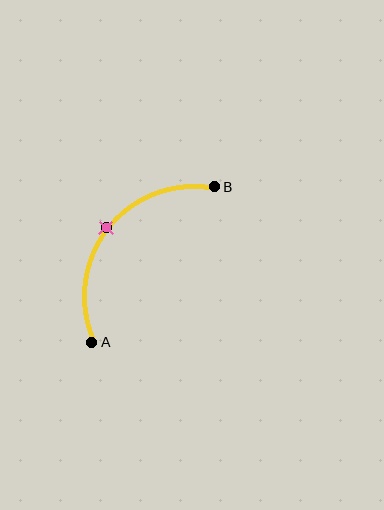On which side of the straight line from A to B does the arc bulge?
The arc bulges above and to the left of the straight line connecting A and B.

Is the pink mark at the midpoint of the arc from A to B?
Yes. The pink mark lies on the arc at equal arc-length from both A and B — it is the arc midpoint.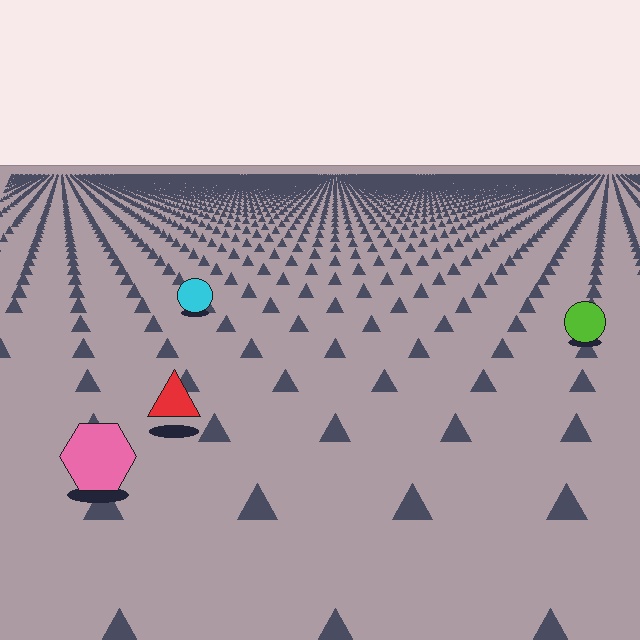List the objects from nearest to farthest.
From nearest to farthest: the pink hexagon, the red triangle, the lime circle, the cyan circle.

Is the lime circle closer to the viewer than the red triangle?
No. The red triangle is closer — you can tell from the texture gradient: the ground texture is coarser near it.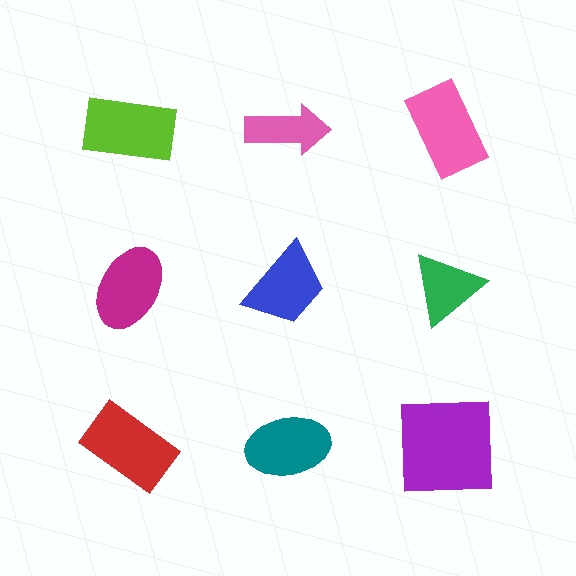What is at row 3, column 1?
A red rectangle.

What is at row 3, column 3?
A purple square.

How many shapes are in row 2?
3 shapes.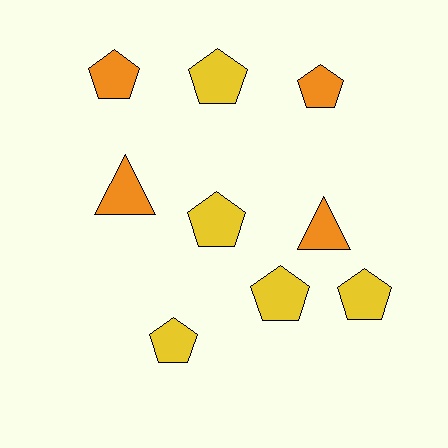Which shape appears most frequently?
Pentagon, with 7 objects.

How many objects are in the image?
There are 9 objects.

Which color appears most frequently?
Yellow, with 5 objects.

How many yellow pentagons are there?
There are 5 yellow pentagons.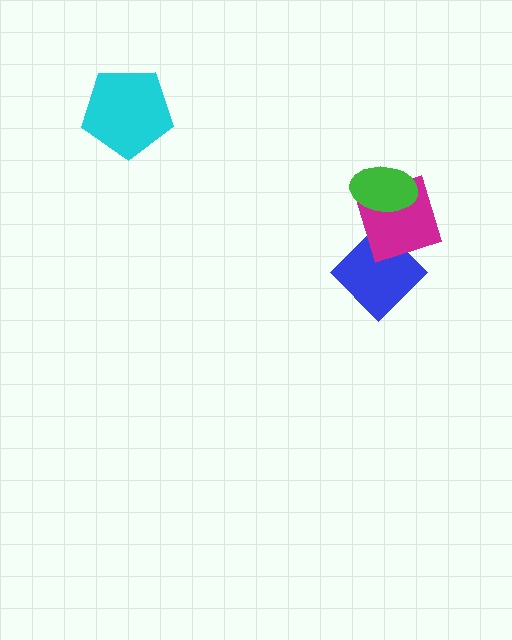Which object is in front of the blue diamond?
The magenta diamond is in front of the blue diamond.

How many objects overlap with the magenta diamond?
2 objects overlap with the magenta diamond.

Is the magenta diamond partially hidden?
Yes, it is partially covered by another shape.